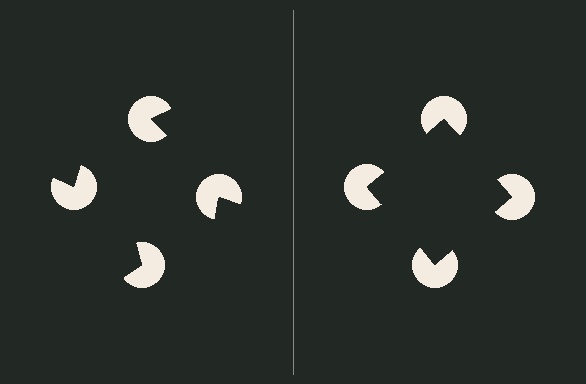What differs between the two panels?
The pac-man discs are positioned identically on both sides; only the wedge orientations differ. On the right they align to a square; on the left they are misaligned.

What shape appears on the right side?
An illusory square.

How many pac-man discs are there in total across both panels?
8 — 4 on each side.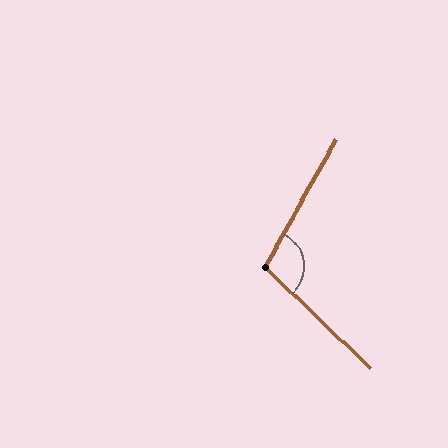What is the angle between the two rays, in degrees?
Approximately 105 degrees.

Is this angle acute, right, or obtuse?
It is obtuse.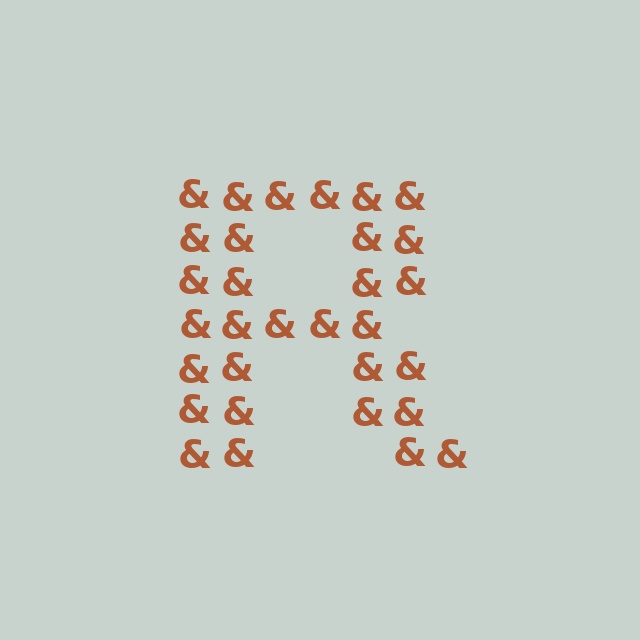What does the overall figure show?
The overall figure shows the letter R.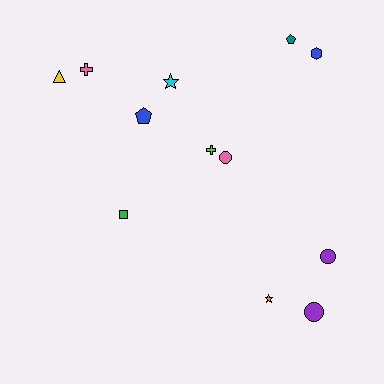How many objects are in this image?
There are 12 objects.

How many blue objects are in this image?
There are 2 blue objects.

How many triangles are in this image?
There is 1 triangle.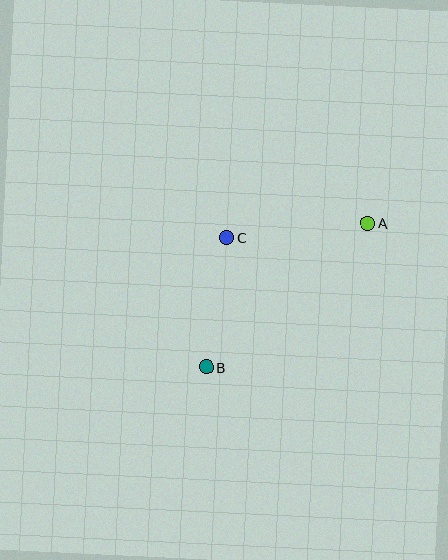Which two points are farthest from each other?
Points A and B are farthest from each other.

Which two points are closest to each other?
Points B and C are closest to each other.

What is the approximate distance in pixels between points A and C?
The distance between A and C is approximately 141 pixels.